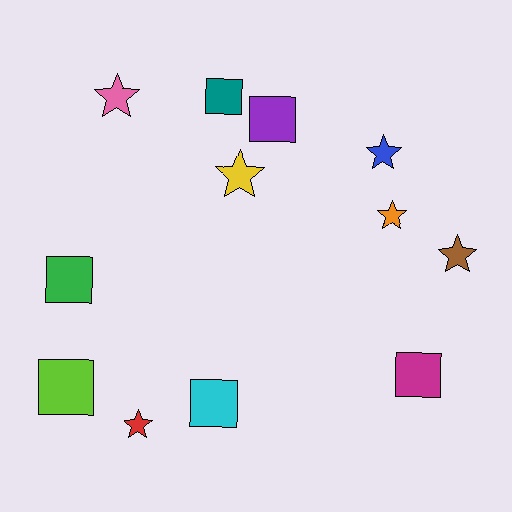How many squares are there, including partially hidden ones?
There are 6 squares.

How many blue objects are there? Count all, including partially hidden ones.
There is 1 blue object.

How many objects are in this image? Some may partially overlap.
There are 12 objects.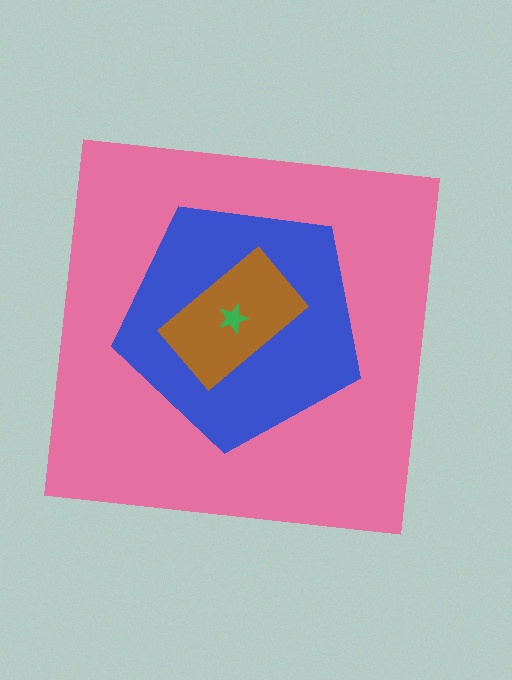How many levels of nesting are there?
4.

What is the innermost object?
The green star.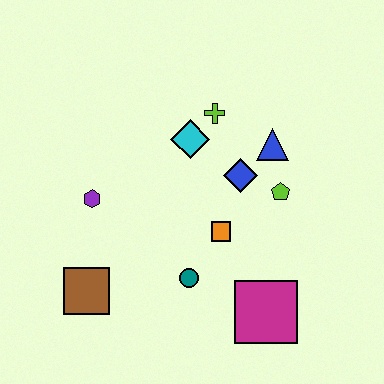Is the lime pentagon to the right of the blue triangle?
Yes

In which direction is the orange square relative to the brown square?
The orange square is to the right of the brown square.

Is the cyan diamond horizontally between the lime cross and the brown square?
Yes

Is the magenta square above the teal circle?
No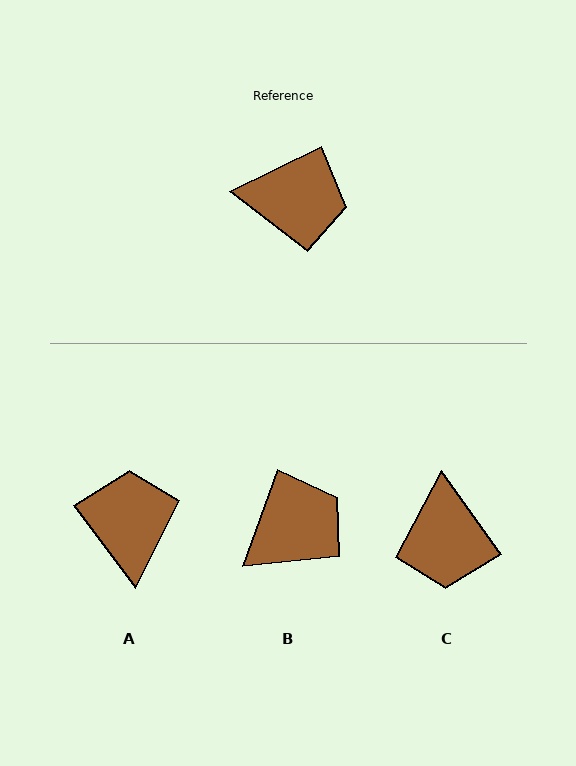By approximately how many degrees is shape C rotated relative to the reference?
Approximately 81 degrees clockwise.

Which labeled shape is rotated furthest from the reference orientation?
A, about 100 degrees away.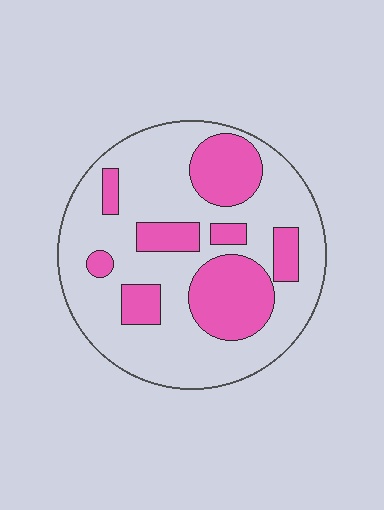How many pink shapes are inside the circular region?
8.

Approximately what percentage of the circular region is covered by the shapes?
Approximately 30%.